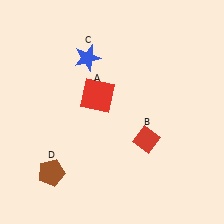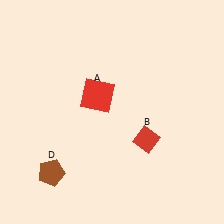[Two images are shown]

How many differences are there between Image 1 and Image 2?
There is 1 difference between the two images.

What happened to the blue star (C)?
The blue star (C) was removed in Image 2. It was in the top-left area of Image 1.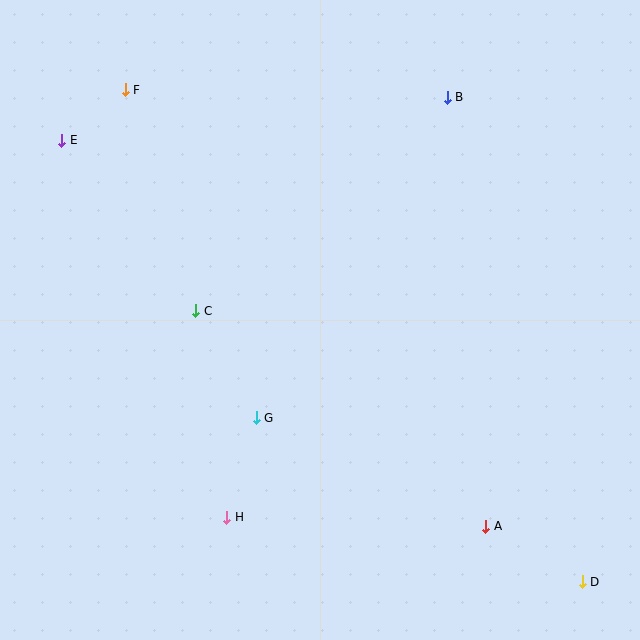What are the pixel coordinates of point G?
Point G is at (256, 418).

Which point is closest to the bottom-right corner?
Point D is closest to the bottom-right corner.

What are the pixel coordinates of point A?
Point A is at (486, 526).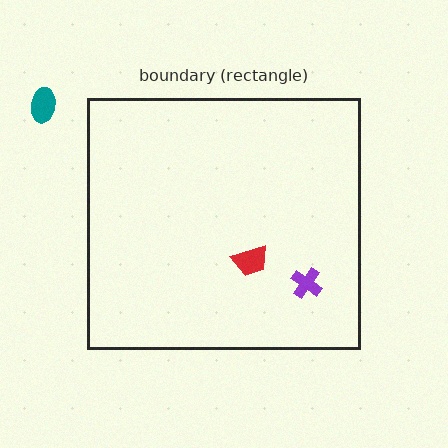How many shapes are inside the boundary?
2 inside, 1 outside.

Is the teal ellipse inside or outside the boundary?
Outside.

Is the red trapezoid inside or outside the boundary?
Inside.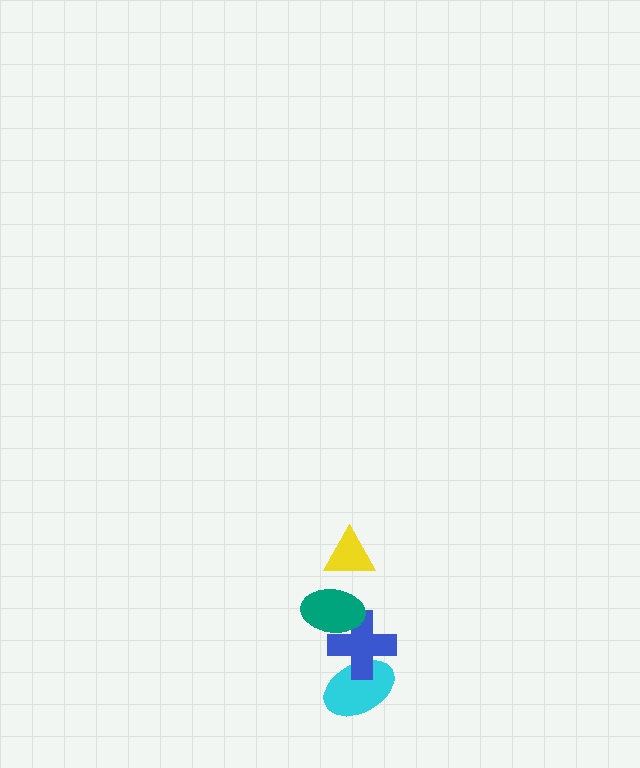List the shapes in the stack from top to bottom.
From top to bottom: the yellow triangle, the teal ellipse, the blue cross, the cyan ellipse.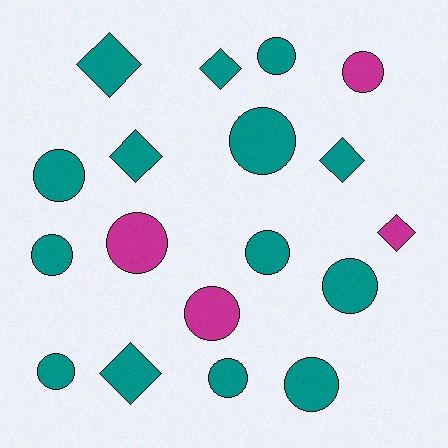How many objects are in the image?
There are 18 objects.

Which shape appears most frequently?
Circle, with 12 objects.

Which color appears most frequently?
Teal, with 14 objects.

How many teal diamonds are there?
There are 5 teal diamonds.